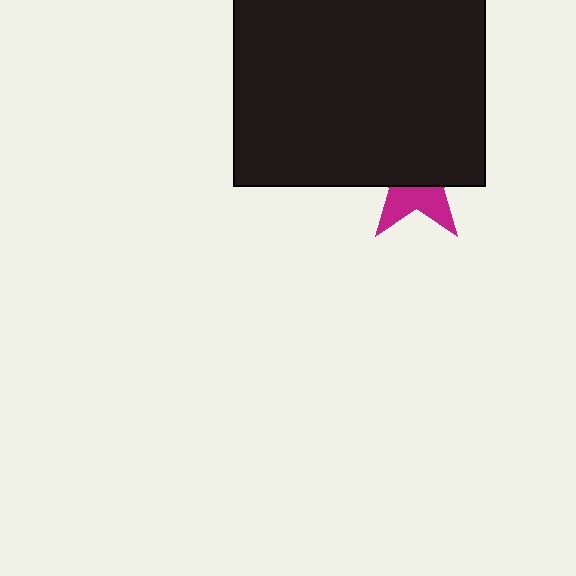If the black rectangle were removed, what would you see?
You would see the complete magenta star.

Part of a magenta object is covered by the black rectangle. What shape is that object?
It is a star.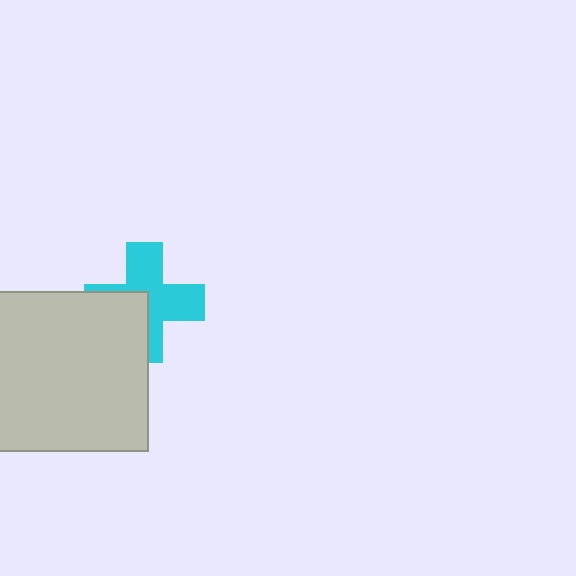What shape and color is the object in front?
The object in front is a light gray square.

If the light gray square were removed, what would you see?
You would see the complete cyan cross.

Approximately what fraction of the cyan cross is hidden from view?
Roughly 38% of the cyan cross is hidden behind the light gray square.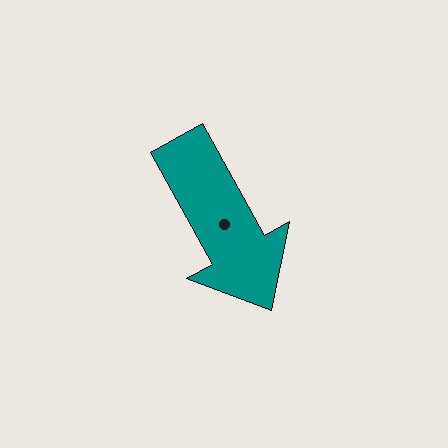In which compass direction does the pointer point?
Southeast.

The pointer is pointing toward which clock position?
Roughly 5 o'clock.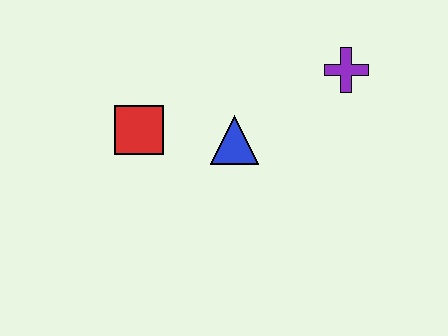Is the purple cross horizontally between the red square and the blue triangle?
No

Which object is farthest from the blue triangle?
The purple cross is farthest from the blue triangle.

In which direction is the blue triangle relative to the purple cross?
The blue triangle is to the left of the purple cross.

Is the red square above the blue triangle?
Yes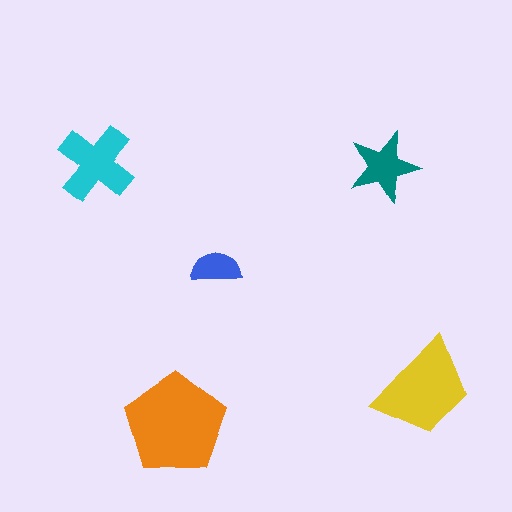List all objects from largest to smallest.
The orange pentagon, the yellow trapezoid, the cyan cross, the teal star, the blue semicircle.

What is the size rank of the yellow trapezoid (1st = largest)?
2nd.